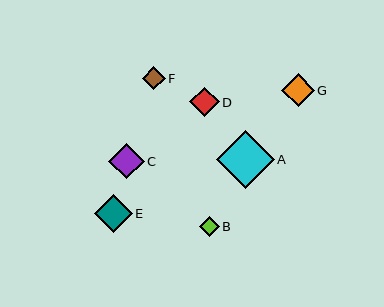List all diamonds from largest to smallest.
From largest to smallest: A, E, C, G, D, F, B.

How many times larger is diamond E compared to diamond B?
Diamond E is approximately 1.9 times the size of diamond B.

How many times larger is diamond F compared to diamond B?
Diamond F is approximately 1.2 times the size of diamond B.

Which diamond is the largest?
Diamond A is the largest with a size of approximately 57 pixels.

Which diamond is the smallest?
Diamond B is the smallest with a size of approximately 20 pixels.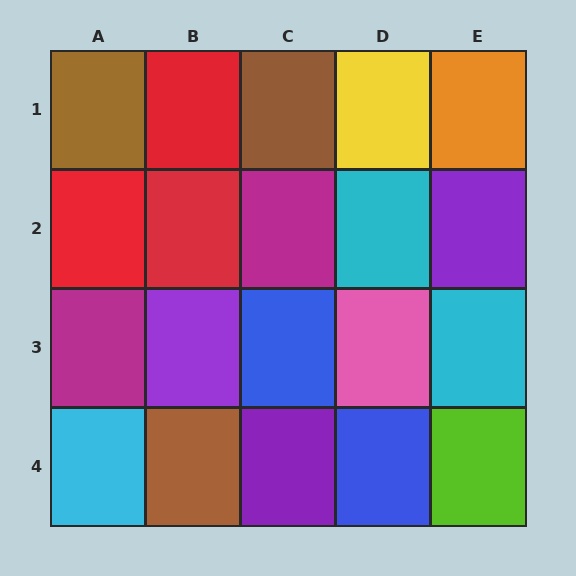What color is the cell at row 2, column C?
Magenta.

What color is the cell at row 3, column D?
Pink.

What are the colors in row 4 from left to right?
Cyan, brown, purple, blue, lime.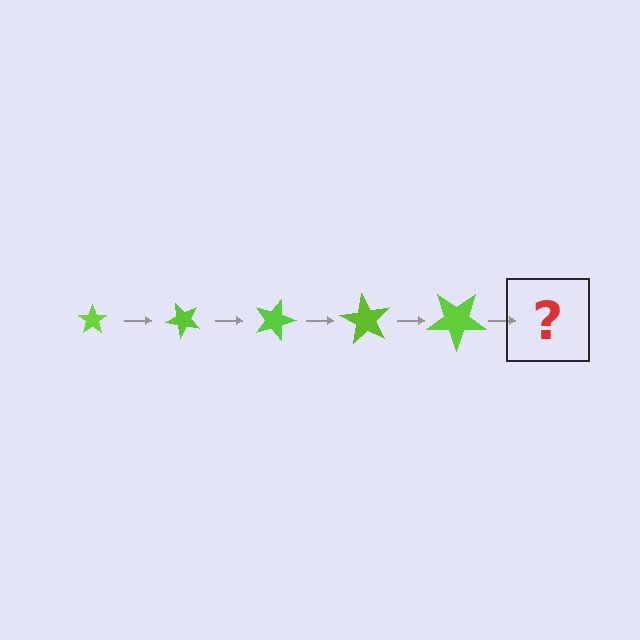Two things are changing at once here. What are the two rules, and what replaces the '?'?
The two rules are that the star grows larger each step and it rotates 45 degrees each step. The '?' should be a star, larger than the previous one and rotated 225 degrees from the start.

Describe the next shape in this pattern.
It should be a star, larger than the previous one and rotated 225 degrees from the start.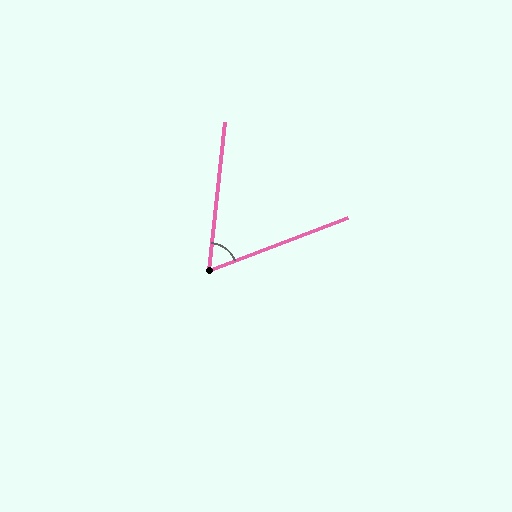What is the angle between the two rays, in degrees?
Approximately 63 degrees.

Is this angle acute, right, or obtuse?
It is acute.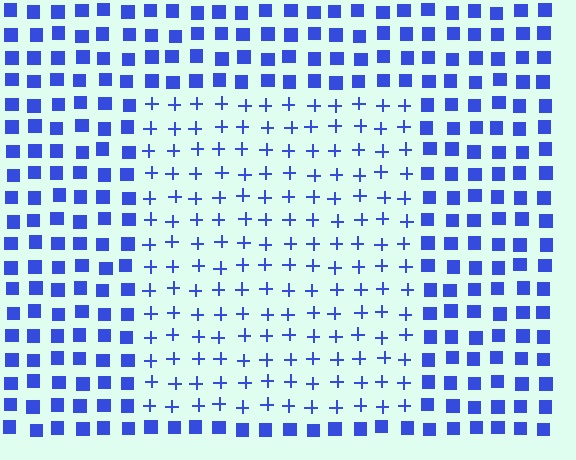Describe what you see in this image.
The image is filled with small blue elements arranged in a uniform grid. A rectangle-shaped region contains plus signs, while the surrounding area contains squares. The boundary is defined purely by the change in element shape.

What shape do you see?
I see a rectangle.